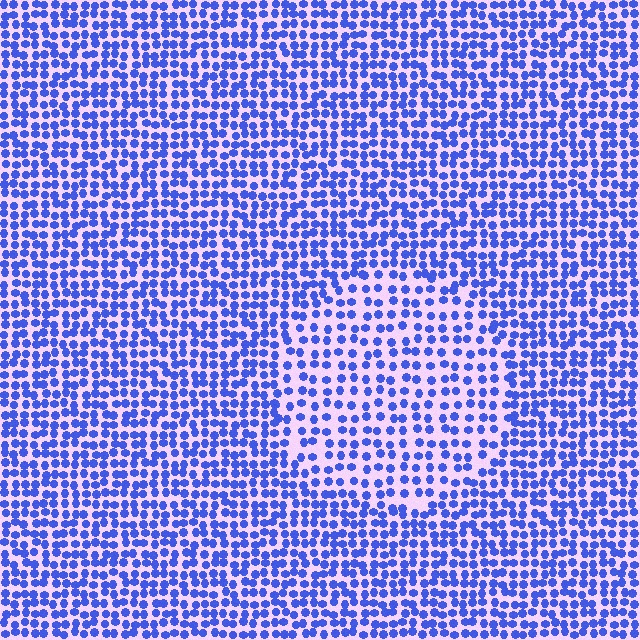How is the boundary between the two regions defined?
The boundary is defined by a change in element density (approximately 1.7x ratio). All elements are the same color, size, and shape.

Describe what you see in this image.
The image contains small blue elements arranged at two different densities. A circle-shaped region is visible where the elements are less densely packed than the surrounding area.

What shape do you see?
I see a circle.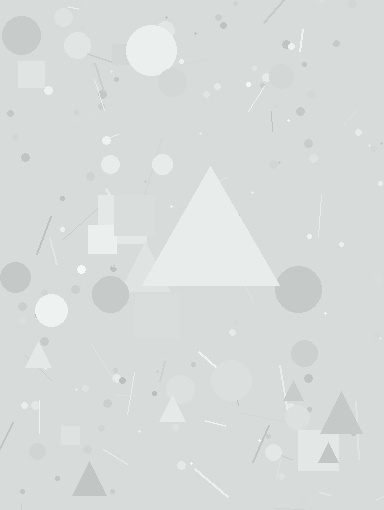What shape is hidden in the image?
A triangle is hidden in the image.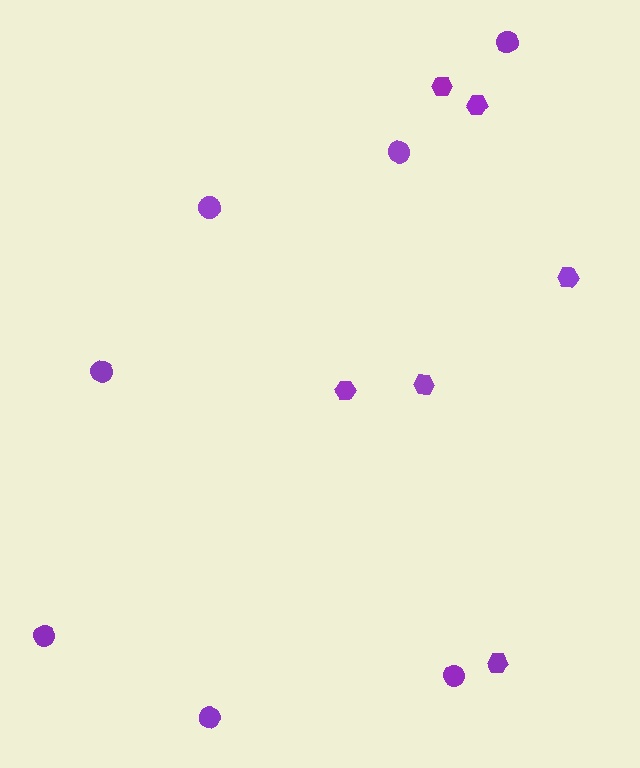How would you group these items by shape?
There are 2 groups: one group of hexagons (6) and one group of circles (7).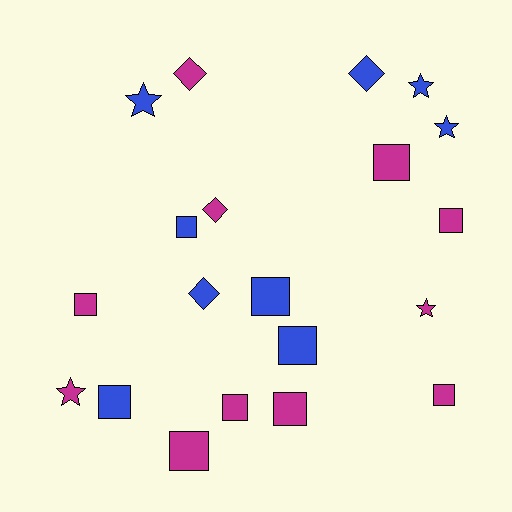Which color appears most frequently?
Magenta, with 11 objects.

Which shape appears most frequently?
Square, with 11 objects.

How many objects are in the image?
There are 20 objects.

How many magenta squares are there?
There are 7 magenta squares.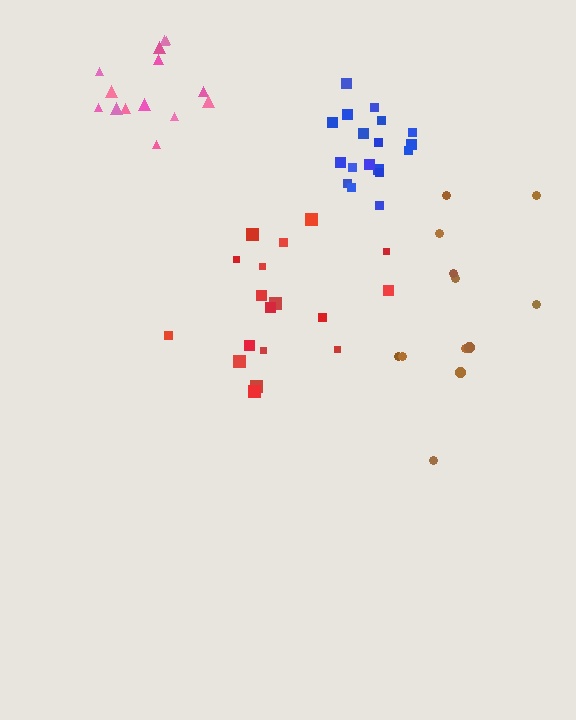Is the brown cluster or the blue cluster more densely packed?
Blue.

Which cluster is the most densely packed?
Blue.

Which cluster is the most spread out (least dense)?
Brown.